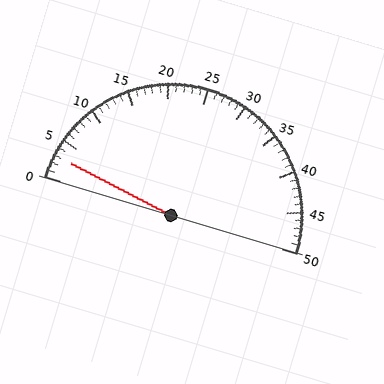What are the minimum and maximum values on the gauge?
The gauge ranges from 0 to 50.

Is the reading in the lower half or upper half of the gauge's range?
The reading is in the lower half of the range (0 to 50).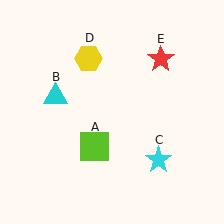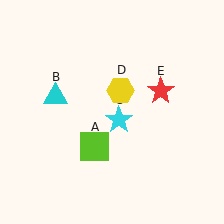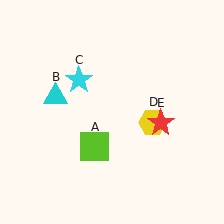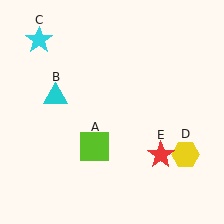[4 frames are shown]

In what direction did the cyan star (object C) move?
The cyan star (object C) moved up and to the left.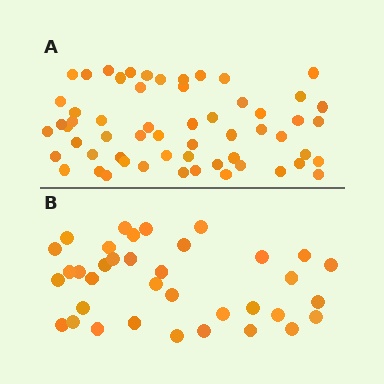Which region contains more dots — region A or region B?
Region A (the top region) has more dots.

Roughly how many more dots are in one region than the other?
Region A has approximately 20 more dots than region B.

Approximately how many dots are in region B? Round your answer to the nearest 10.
About 40 dots. (The exact count is 36, which rounds to 40.)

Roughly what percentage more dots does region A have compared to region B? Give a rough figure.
About 60% more.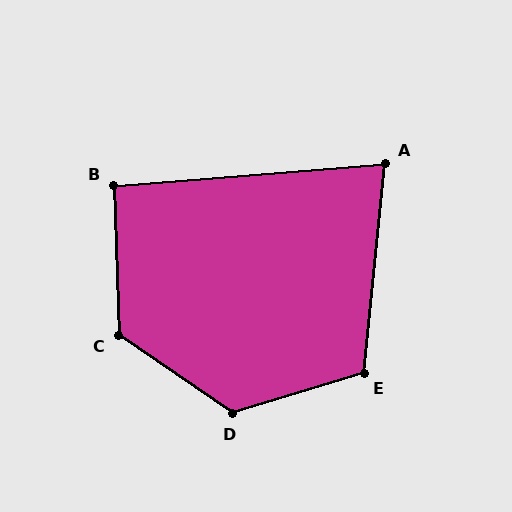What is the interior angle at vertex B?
Approximately 93 degrees (approximately right).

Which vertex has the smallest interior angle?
A, at approximately 80 degrees.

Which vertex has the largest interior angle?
D, at approximately 129 degrees.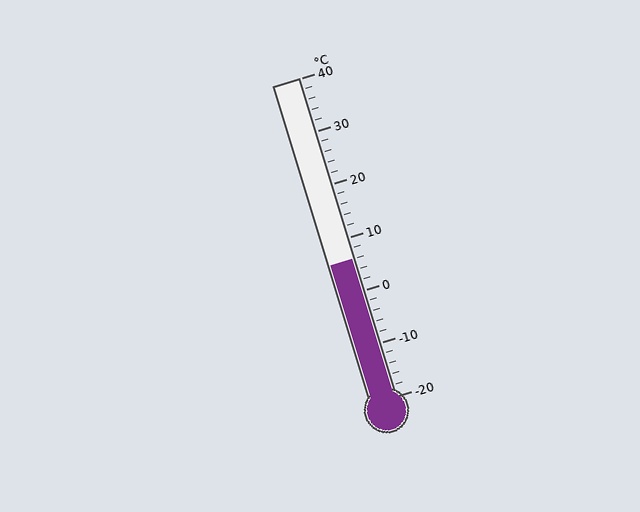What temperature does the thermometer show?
The thermometer shows approximately 6°C.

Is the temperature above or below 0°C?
The temperature is above 0°C.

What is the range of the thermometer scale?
The thermometer scale ranges from -20°C to 40°C.